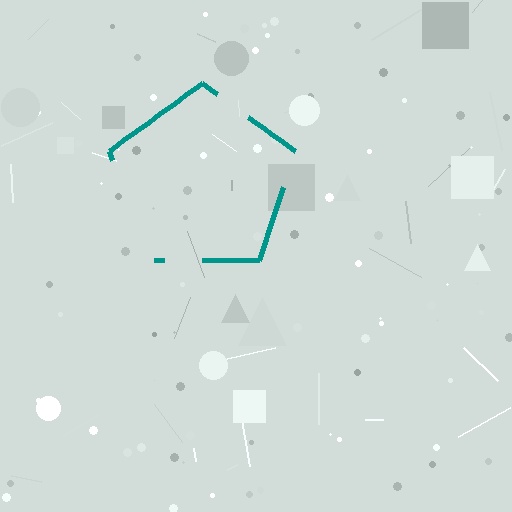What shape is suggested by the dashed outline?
The dashed outline suggests a pentagon.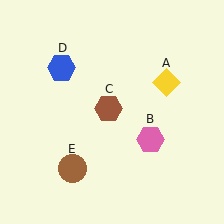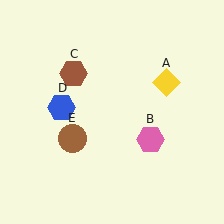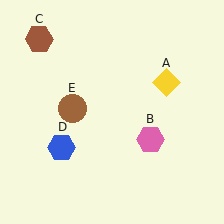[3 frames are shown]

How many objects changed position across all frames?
3 objects changed position: brown hexagon (object C), blue hexagon (object D), brown circle (object E).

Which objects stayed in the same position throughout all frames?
Yellow diamond (object A) and pink hexagon (object B) remained stationary.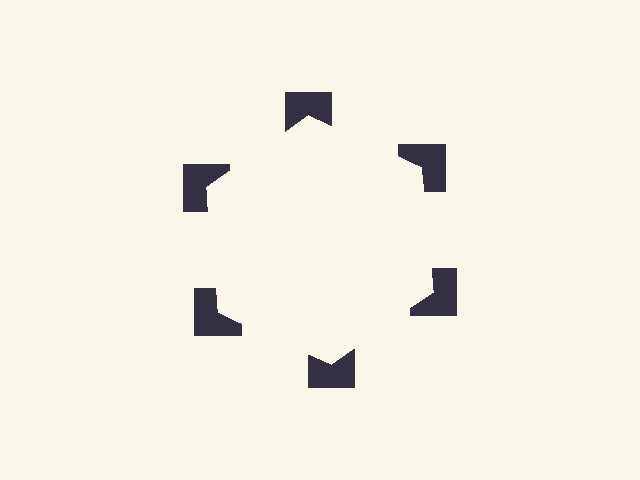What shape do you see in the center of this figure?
An illusory hexagon — its edges are inferred from the aligned wedge cuts in the notched squares, not physically drawn.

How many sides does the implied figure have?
6 sides.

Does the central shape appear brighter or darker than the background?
It typically appears slightly brighter than the background, even though no actual brightness change is drawn.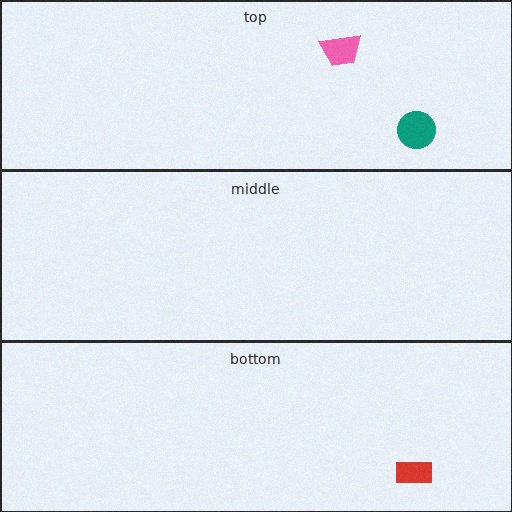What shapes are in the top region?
The teal circle, the pink trapezoid.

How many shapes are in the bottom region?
1.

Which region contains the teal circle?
The top region.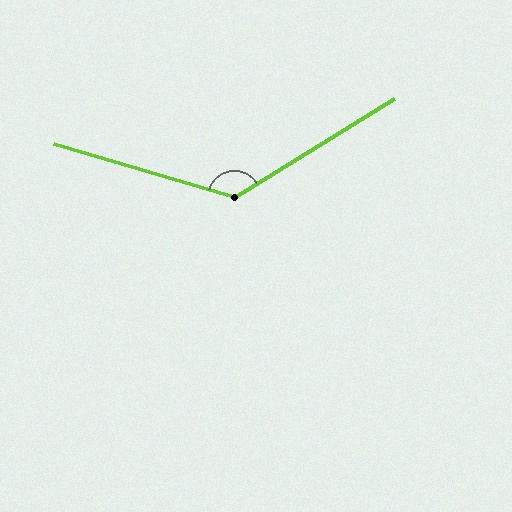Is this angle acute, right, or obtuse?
It is obtuse.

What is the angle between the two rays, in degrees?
Approximately 132 degrees.